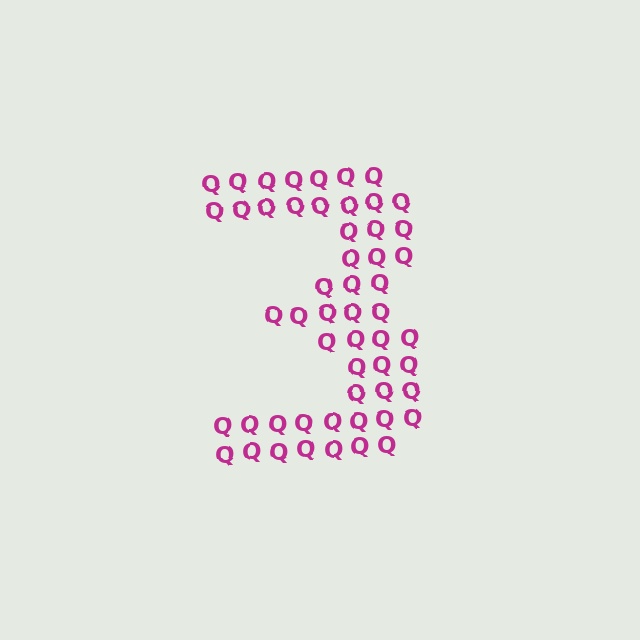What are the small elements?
The small elements are letter Q's.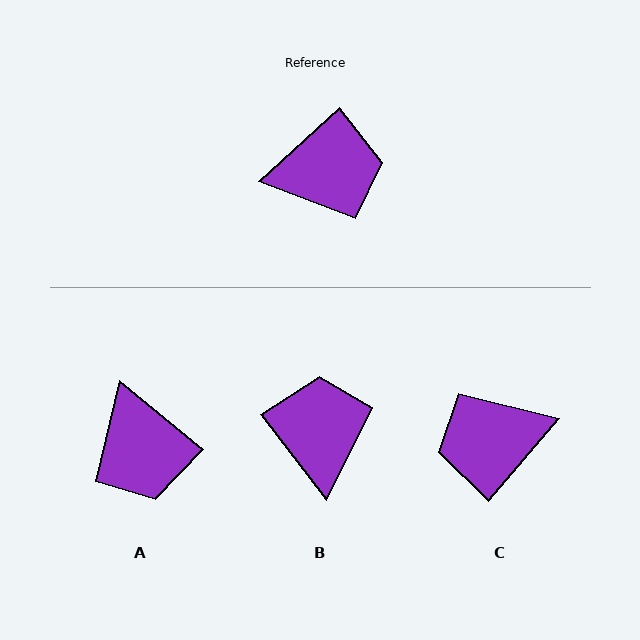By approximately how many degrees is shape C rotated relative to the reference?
Approximately 173 degrees clockwise.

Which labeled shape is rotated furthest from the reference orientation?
C, about 173 degrees away.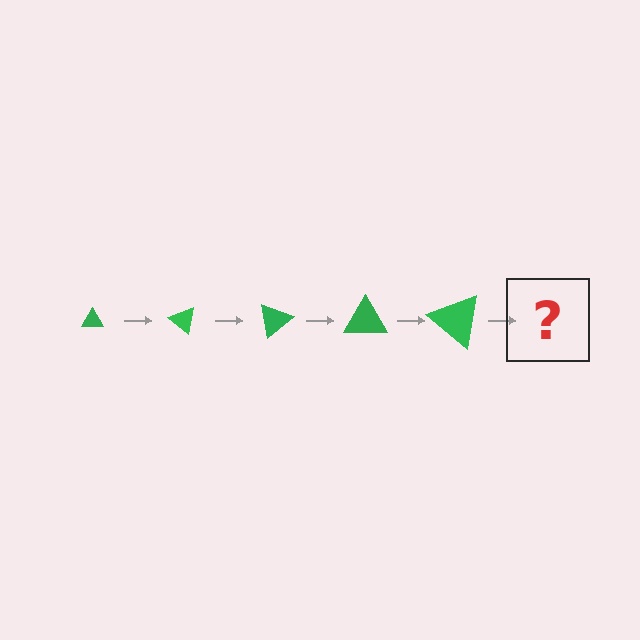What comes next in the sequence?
The next element should be a triangle, larger than the previous one and rotated 200 degrees from the start.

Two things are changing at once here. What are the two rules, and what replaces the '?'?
The two rules are that the triangle grows larger each step and it rotates 40 degrees each step. The '?' should be a triangle, larger than the previous one and rotated 200 degrees from the start.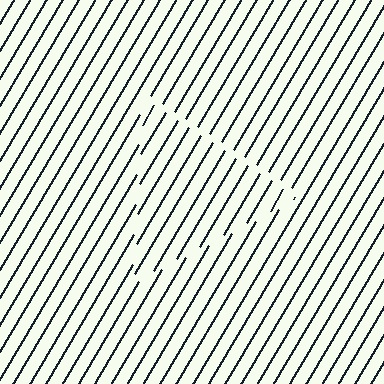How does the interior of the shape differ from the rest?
The interior of the shape contains the same grating, shifted by half a period — the contour is defined by the phase discontinuity where line-ends from the inner and outer gratings abut.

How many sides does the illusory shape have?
3 sides — the line-ends trace a triangle.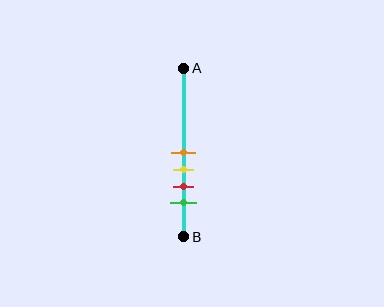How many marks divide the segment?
There are 4 marks dividing the segment.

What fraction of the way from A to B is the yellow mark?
The yellow mark is approximately 60% (0.6) of the way from A to B.